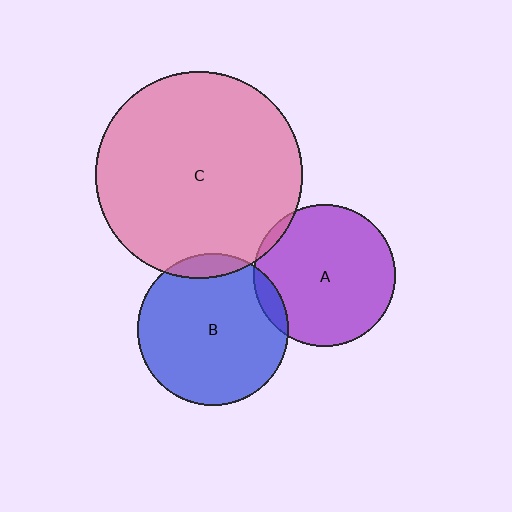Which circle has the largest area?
Circle C (pink).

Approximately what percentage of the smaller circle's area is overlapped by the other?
Approximately 5%.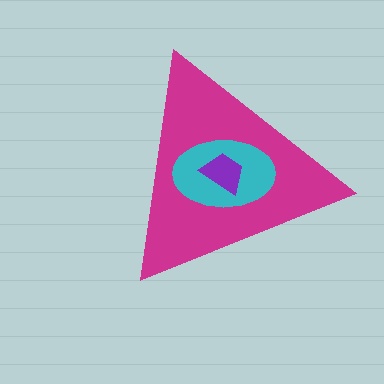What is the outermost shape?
The magenta triangle.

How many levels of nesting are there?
3.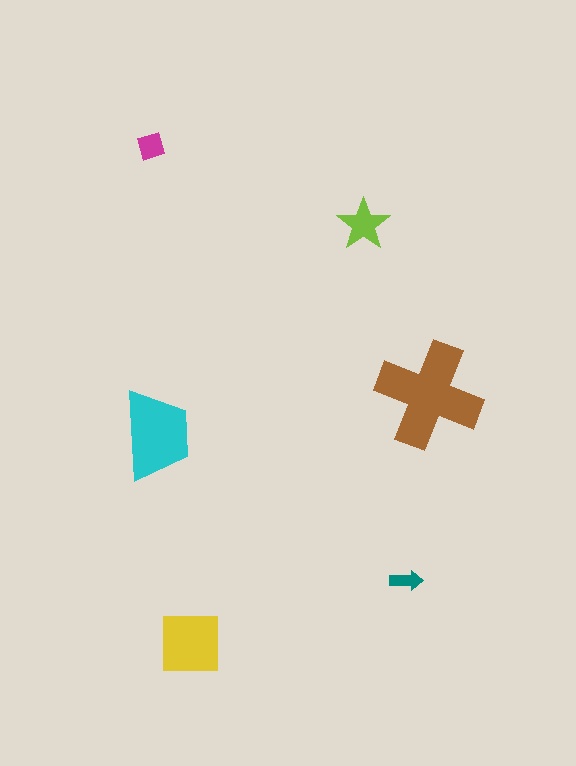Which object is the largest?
The brown cross.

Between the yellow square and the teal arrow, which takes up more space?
The yellow square.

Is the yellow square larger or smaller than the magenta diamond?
Larger.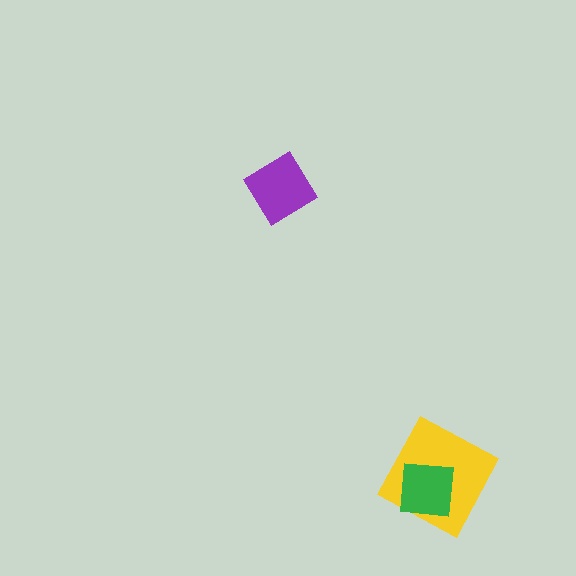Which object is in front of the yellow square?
The green square is in front of the yellow square.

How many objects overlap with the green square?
1 object overlaps with the green square.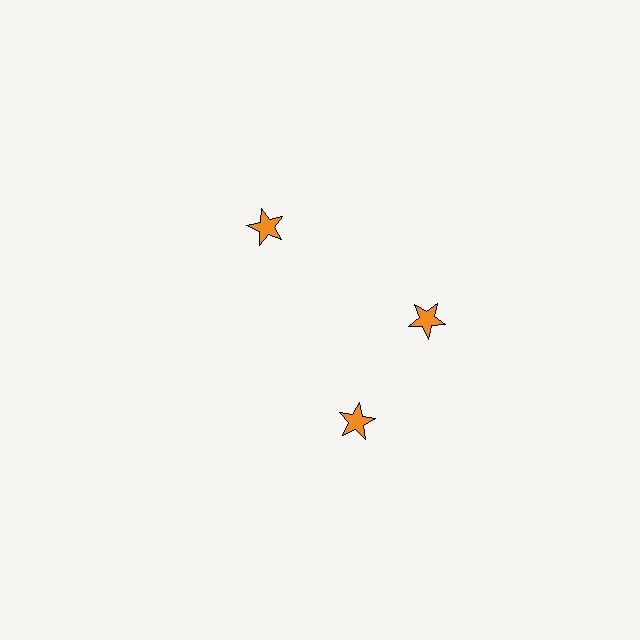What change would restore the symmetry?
The symmetry would be restored by rotating it back into even spacing with its neighbors so that all 3 stars sit at equal angles and equal distance from the center.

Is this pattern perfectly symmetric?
No. The 3 orange stars are arranged in a ring, but one element near the 7 o'clock position is rotated out of alignment along the ring, breaking the 3-fold rotational symmetry.